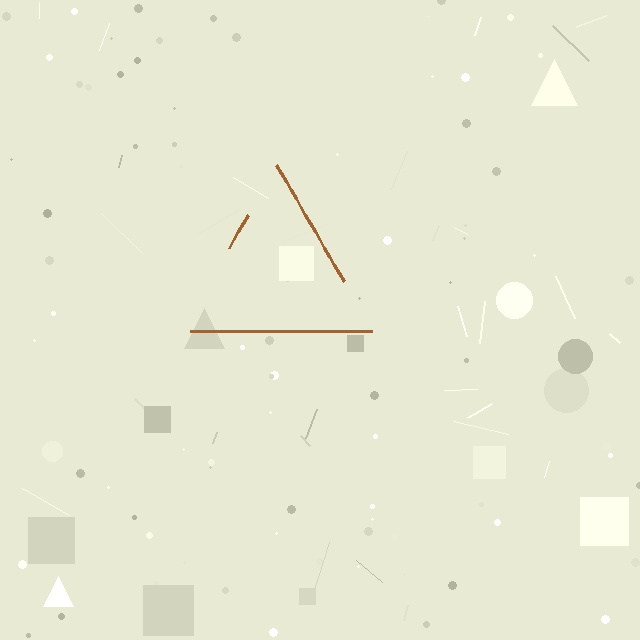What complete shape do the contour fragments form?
The contour fragments form a triangle.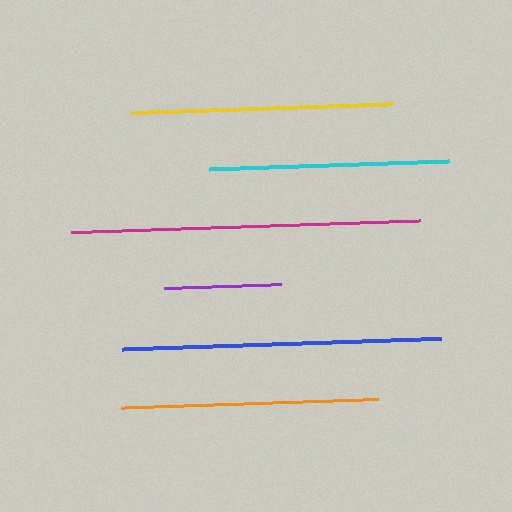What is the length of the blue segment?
The blue segment is approximately 319 pixels long.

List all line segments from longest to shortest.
From longest to shortest: magenta, blue, yellow, orange, cyan, purple.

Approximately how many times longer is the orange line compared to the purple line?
The orange line is approximately 2.2 times the length of the purple line.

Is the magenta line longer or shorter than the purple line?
The magenta line is longer than the purple line.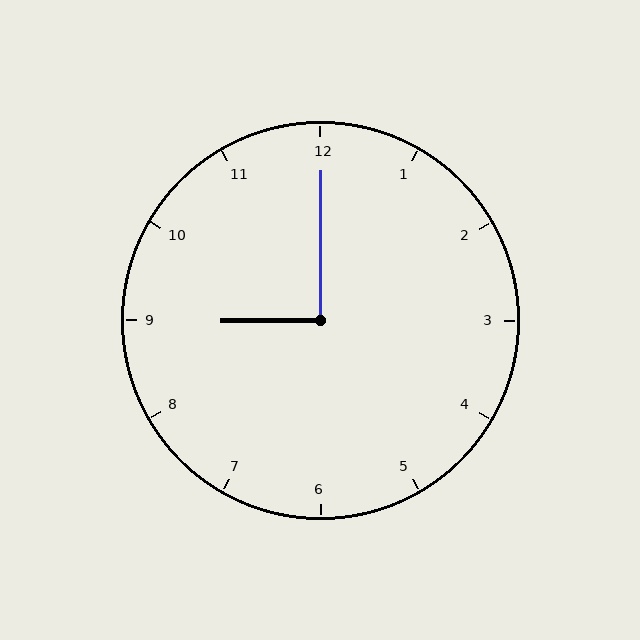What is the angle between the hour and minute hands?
Approximately 90 degrees.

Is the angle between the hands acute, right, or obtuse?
It is right.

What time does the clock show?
9:00.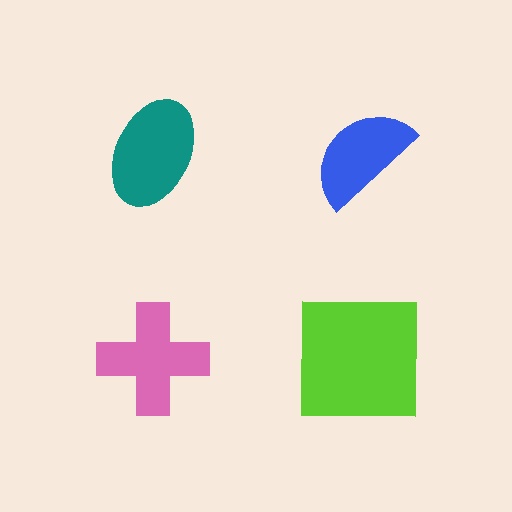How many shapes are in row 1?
2 shapes.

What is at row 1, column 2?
A blue semicircle.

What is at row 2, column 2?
A lime square.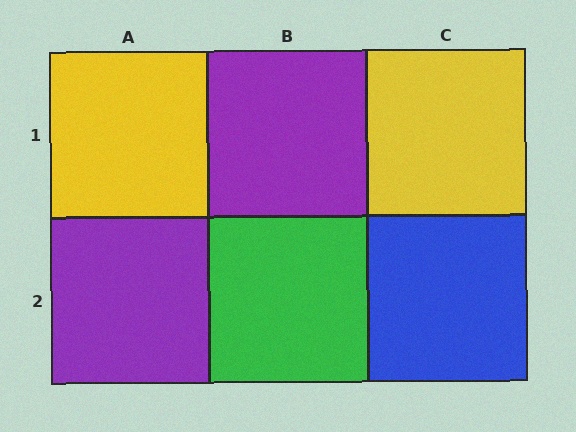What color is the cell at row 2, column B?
Green.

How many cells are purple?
2 cells are purple.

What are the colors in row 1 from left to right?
Yellow, purple, yellow.